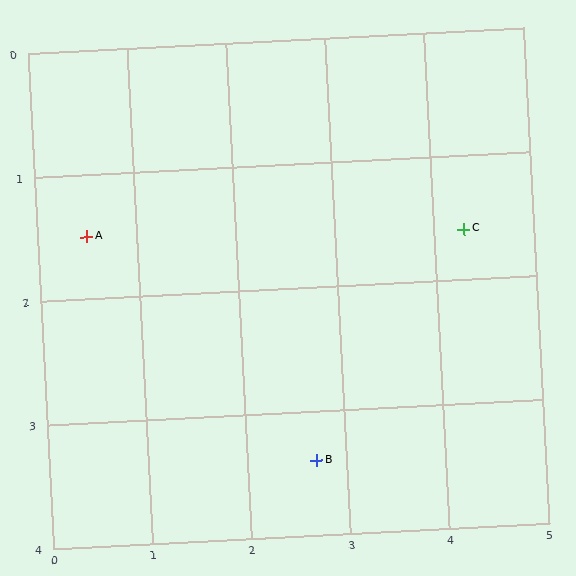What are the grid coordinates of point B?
Point B is at approximately (2.7, 3.4).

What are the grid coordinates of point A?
Point A is at approximately (0.5, 1.5).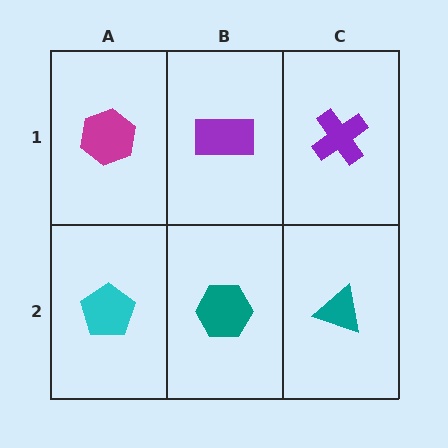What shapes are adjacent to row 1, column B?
A teal hexagon (row 2, column B), a magenta hexagon (row 1, column A), a purple cross (row 1, column C).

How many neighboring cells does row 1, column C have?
2.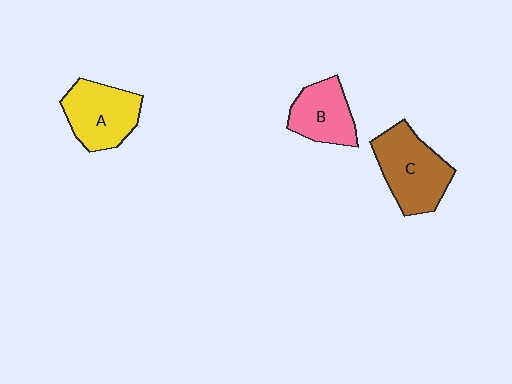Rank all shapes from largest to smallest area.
From largest to smallest: C (brown), A (yellow), B (pink).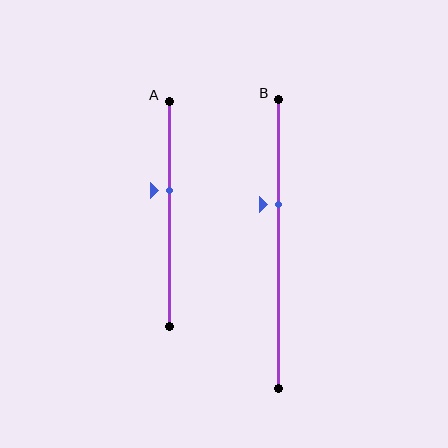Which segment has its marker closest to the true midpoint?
Segment A has its marker closest to the true midpoint.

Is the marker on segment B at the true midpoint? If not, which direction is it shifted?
No, the marker on segment B is shifted upward by about 14% of the segment length.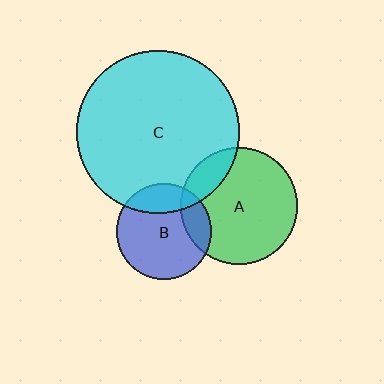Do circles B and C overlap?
Yes.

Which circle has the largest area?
Circle C (cyan).